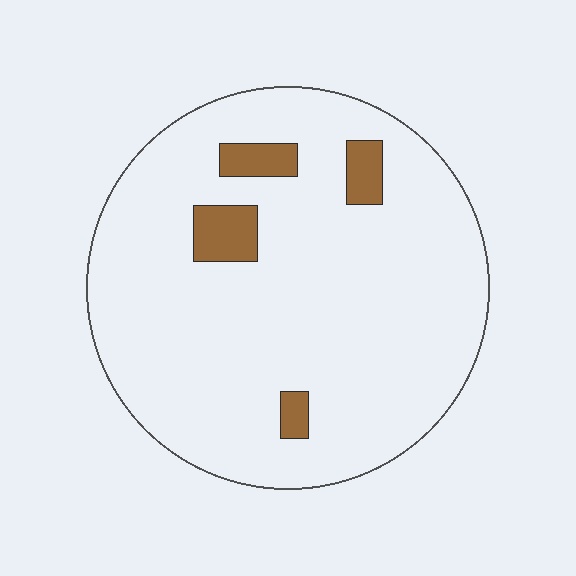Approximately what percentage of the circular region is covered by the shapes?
Approximately 10%.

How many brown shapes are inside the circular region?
4.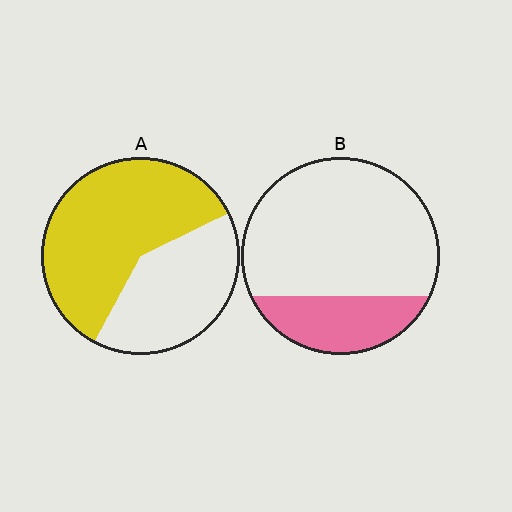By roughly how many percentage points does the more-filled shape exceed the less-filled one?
By roughly 35 percentage points (A over B).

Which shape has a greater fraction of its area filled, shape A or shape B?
Shape A.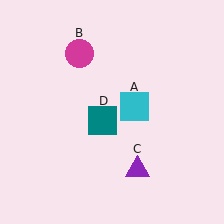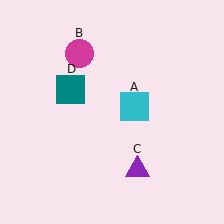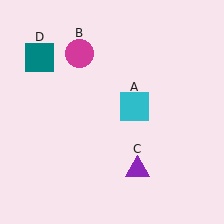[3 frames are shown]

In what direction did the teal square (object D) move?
The teal square (object D) moved up and to the left.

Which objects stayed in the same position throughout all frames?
Cyan square (object A) and magenta circle (object B) and purple triangle (object C) remained stationary.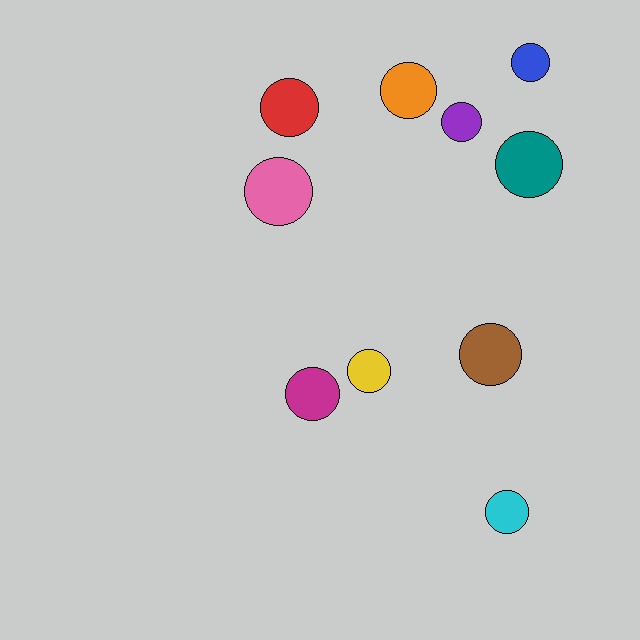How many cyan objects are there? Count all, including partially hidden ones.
There is 1 cyan object.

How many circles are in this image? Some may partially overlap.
There are 10 circles.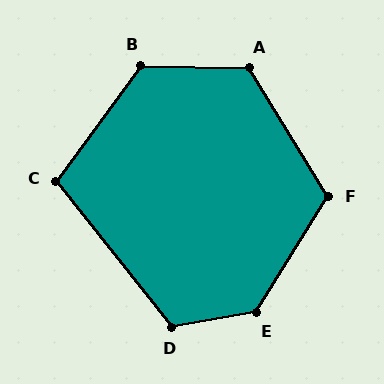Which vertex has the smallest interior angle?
C, at approximately 105 degrees.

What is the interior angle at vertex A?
Approximately 123 degrees (obtuse).